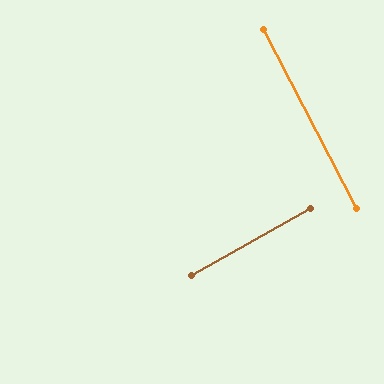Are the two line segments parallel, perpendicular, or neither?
Perpendicular — they meet at approximately 89°.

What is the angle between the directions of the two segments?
Approximately 89 degrees.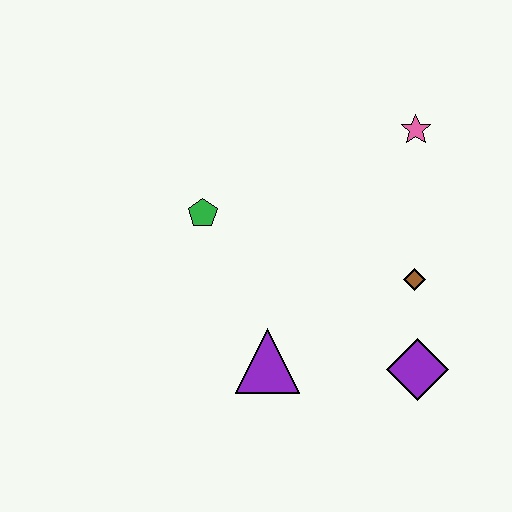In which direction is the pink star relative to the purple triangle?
The pink star is above the purple triangle.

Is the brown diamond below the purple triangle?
No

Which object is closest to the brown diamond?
The purple diamond is closest to the brown diamond.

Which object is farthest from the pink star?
The purple triangle is farthest from the pink star.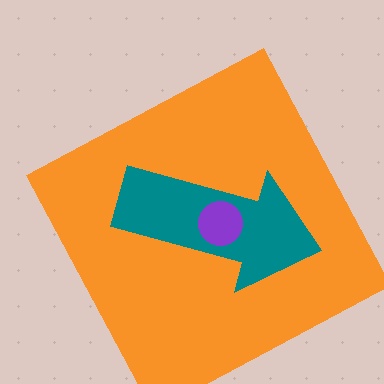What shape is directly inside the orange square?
The teal arrow.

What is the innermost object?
The purple circle.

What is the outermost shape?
The orange square.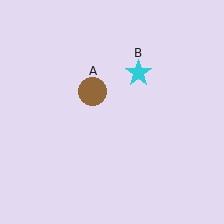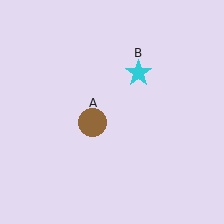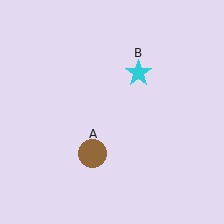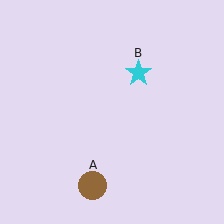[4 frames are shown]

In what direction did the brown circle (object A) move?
The brown circle (object A) moved down.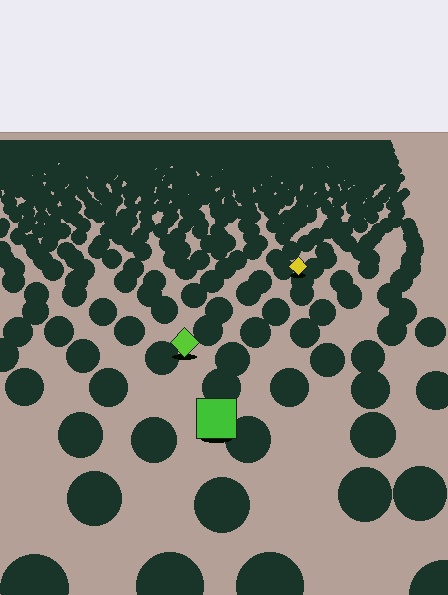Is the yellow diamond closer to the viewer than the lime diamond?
No. The lime diamond is closer — you can tell from the texture gradient: the ground texture is coarser near it.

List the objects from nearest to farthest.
From nearest to farthest: the green square, the lime diamond, the yellow diamond.